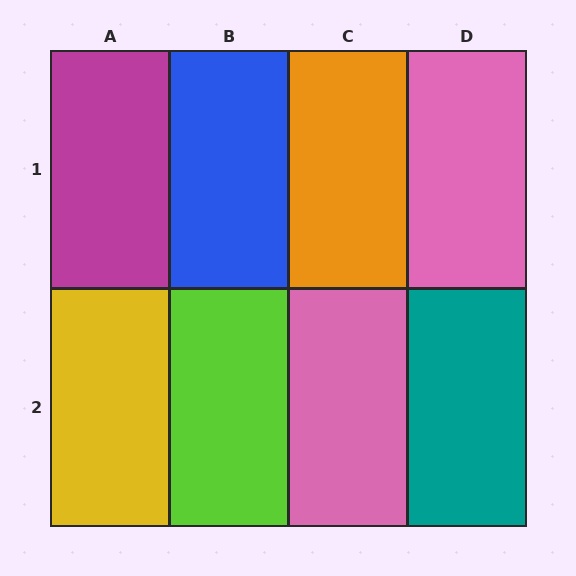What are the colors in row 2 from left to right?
Yellow, lime, pink, teal.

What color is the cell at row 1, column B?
Blue.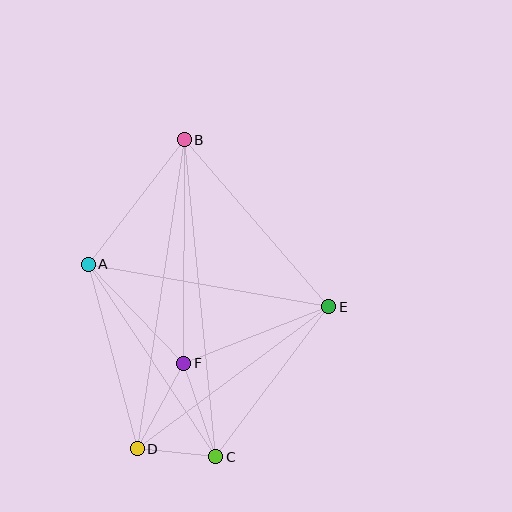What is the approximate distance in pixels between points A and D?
The distance between A and D is approximately 191 pixels.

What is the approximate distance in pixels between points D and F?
The distance between D and F is approximately 97 pixels.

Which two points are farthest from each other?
Points B and C are farthest from each other.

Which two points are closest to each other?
Points C and D are closest to each other.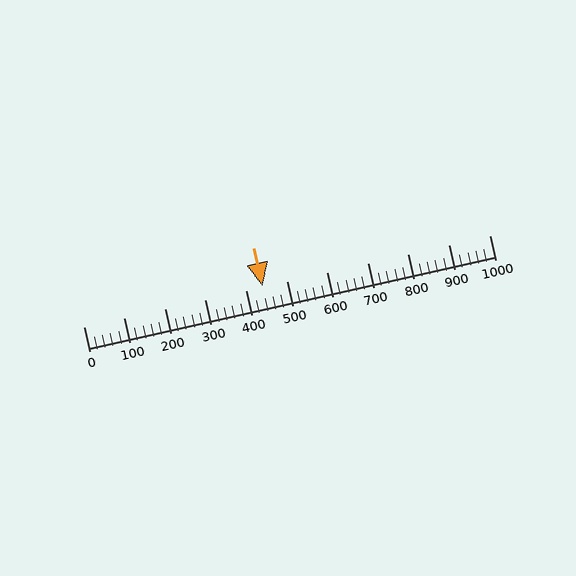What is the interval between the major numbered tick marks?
The major tick marks are spaced 100 units apart.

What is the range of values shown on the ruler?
The ruler shows values from 0 to 1000.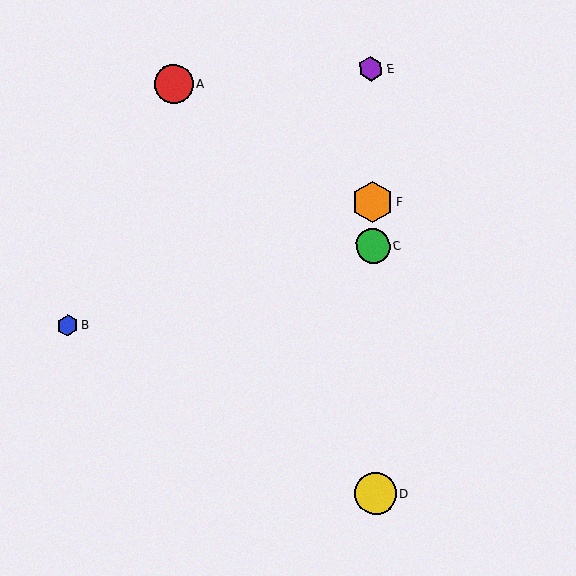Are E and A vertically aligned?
No, E is at x≈371 and A is at x≈174.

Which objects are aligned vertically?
Objects C, D, E, F are aligned vertically.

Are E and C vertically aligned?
Yes, both are at x≈371.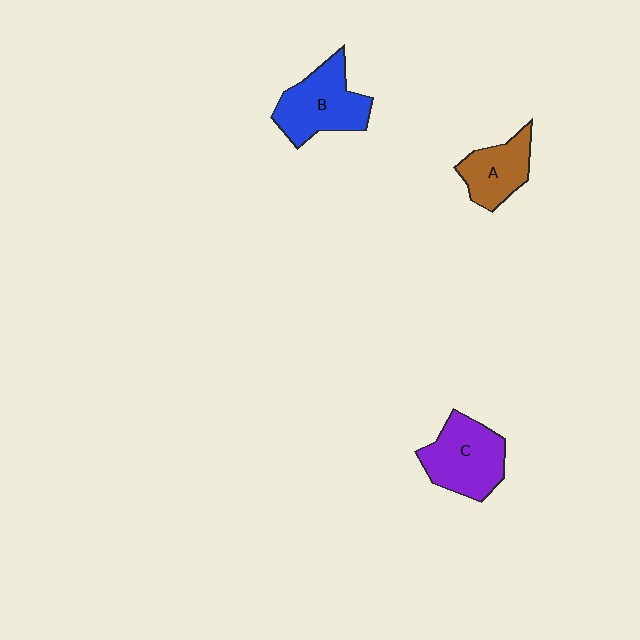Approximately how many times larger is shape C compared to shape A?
Approximately 1.4 times.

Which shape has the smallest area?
Shape A (brown).